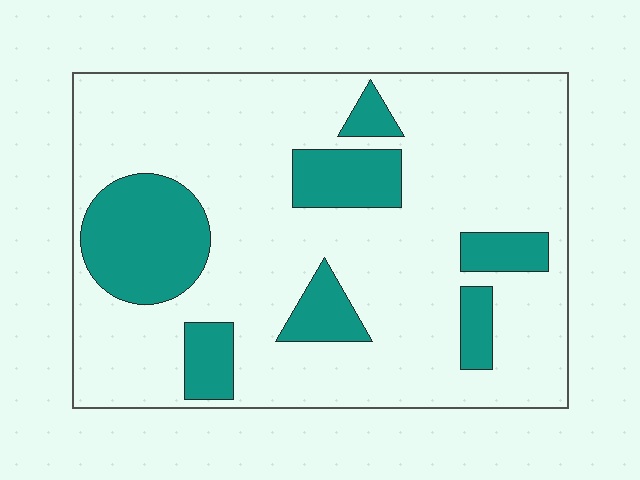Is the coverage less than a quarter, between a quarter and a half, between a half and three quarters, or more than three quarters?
Less than a quarter.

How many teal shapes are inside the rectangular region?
7.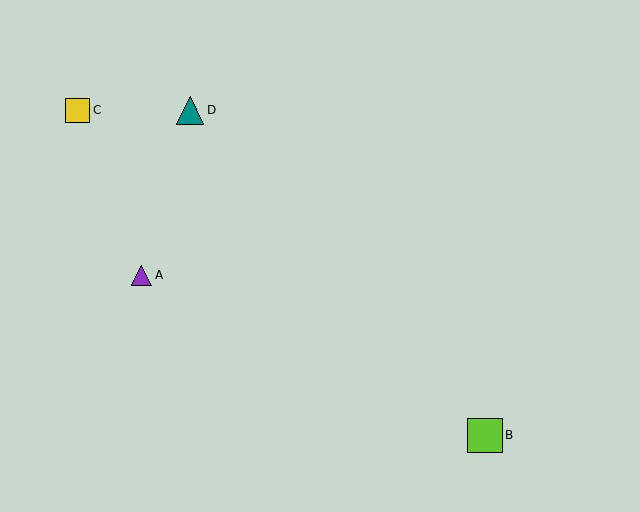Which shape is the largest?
The lime square (labeled B) is the largest.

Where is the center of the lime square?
The center of the lime square is at (485, 435).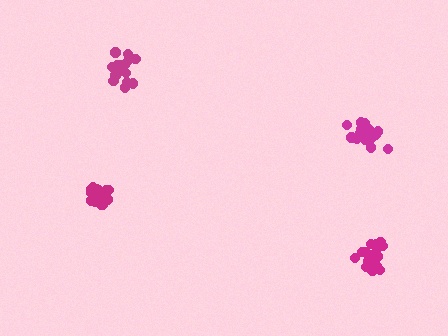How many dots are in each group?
Group 1: 17 dots, Group 2: 20 dots, Group 3: 21 dots, Group 4: 17 dots (75 total).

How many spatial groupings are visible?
There are 4 spatial groupings.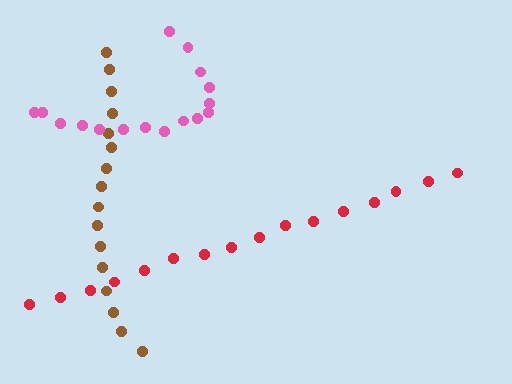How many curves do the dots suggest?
There are 3 distinct paths.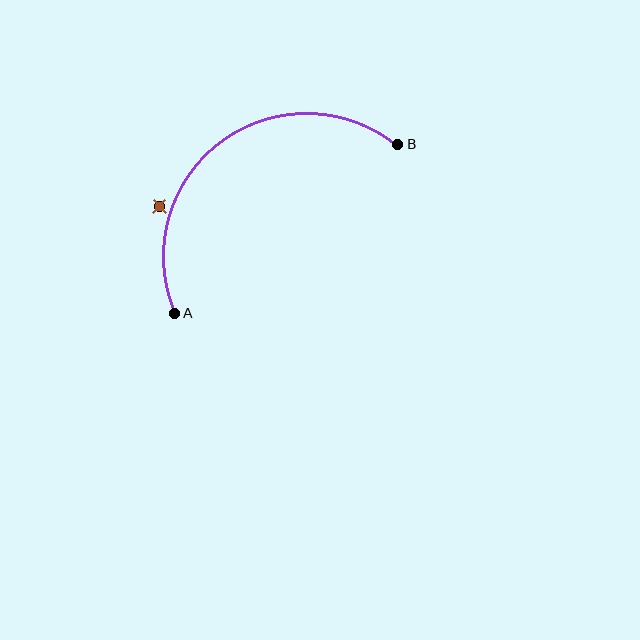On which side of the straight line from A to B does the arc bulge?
The arc bulges above and to the left of the straight line connecting A and B.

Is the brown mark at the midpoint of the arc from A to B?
No — the brown mark does not lie on the arc at all. It sits slightly outside the curve.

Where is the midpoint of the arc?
The arc midpoint is the point on the curve farthest from the straight line joining A and B. It sits above and to the left of that line.